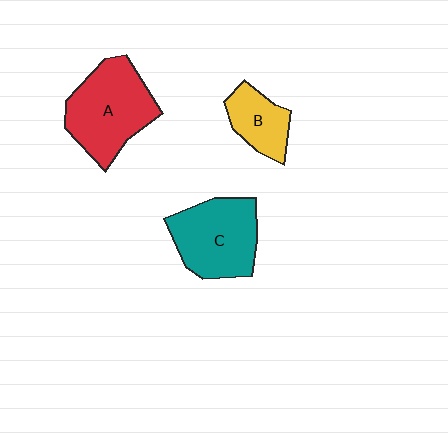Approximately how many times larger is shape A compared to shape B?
Approximately 2.0 times.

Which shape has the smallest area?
Shape B (yellow).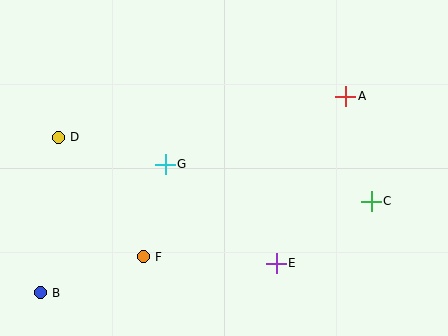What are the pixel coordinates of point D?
Point D is at (58, 137).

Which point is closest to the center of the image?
Point G at (165, 164) is closest to the center.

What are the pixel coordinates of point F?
Point F is at (143, 257).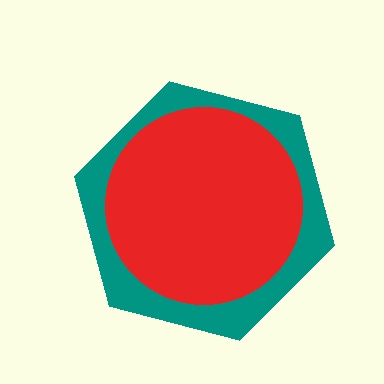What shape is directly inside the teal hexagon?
The red circle.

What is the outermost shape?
The teal hexagon.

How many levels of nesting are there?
2.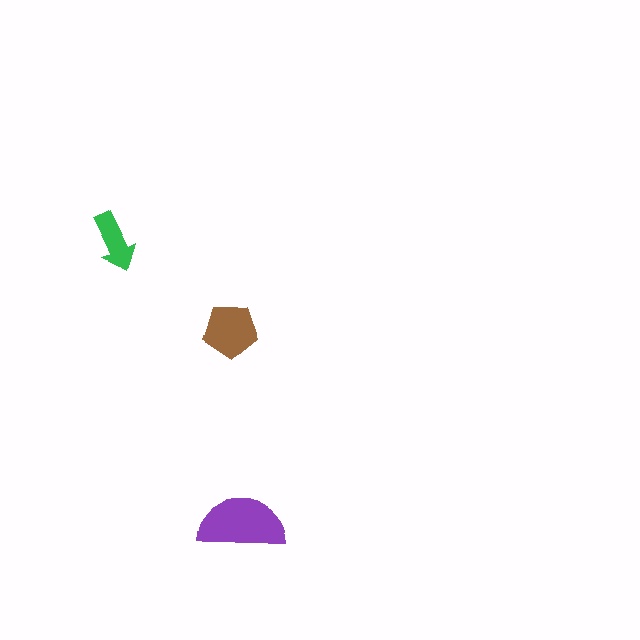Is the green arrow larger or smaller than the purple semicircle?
Smaller.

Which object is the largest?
The purple semicircle.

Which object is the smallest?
The green arrow.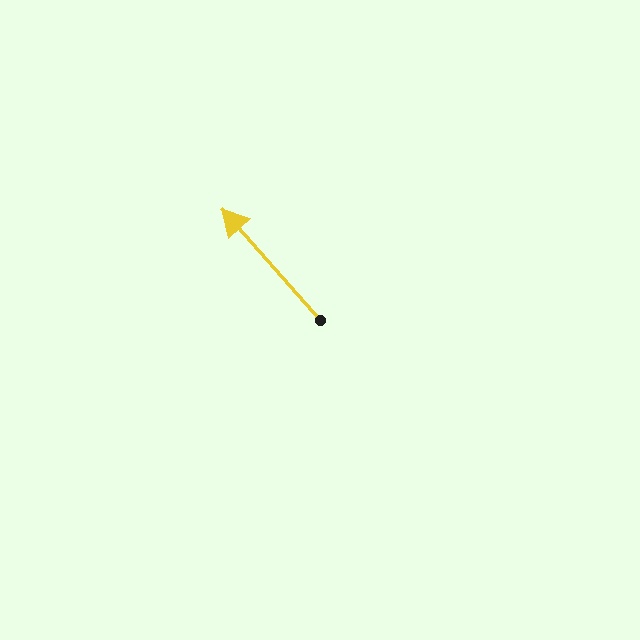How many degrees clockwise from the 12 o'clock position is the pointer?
Approximately 319 degrees.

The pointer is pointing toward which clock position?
Roughly 11 o'clock.